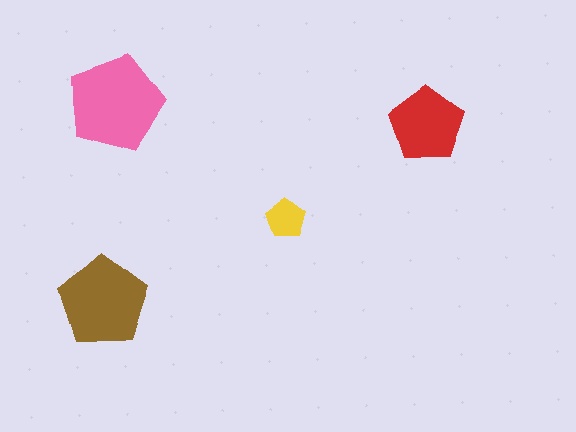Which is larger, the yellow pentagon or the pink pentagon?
The pink one.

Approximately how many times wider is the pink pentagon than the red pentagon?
About 1.5 times wider.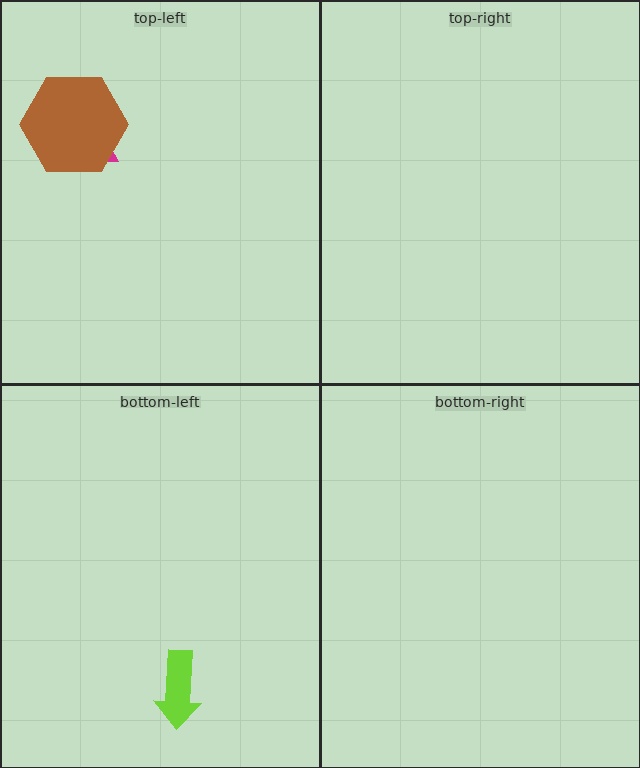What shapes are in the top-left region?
The magenta triangle, the brown hexagon.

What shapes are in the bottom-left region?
The lime arrow.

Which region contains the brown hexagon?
The top-left region.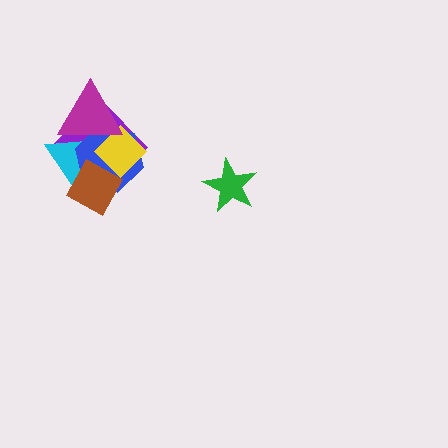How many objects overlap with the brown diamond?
4 objects overlap with the brown diamond.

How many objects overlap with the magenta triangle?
4 objects overlap with the magenta triangle.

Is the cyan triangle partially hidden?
Yes, it is partially covered by another shape.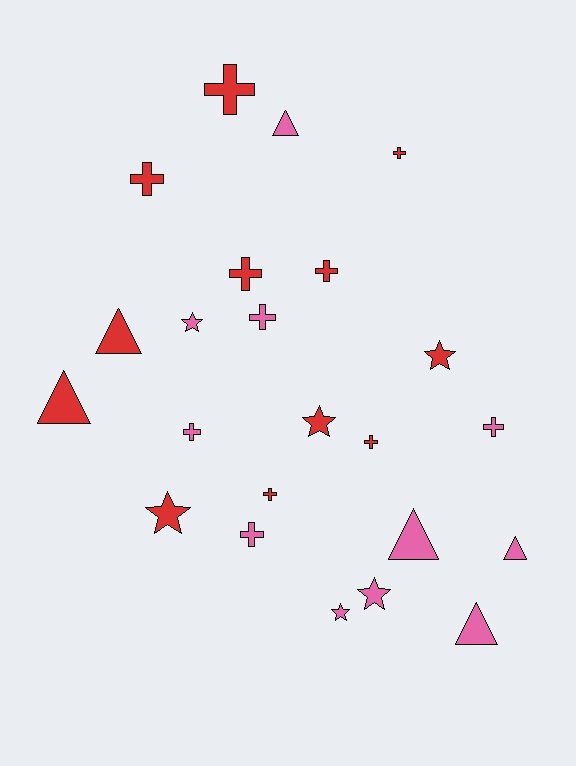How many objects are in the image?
There are 23 objects.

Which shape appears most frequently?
Cross, with 11 objects.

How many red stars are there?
There are 3 red stars.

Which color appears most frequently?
Red, with 12 objects.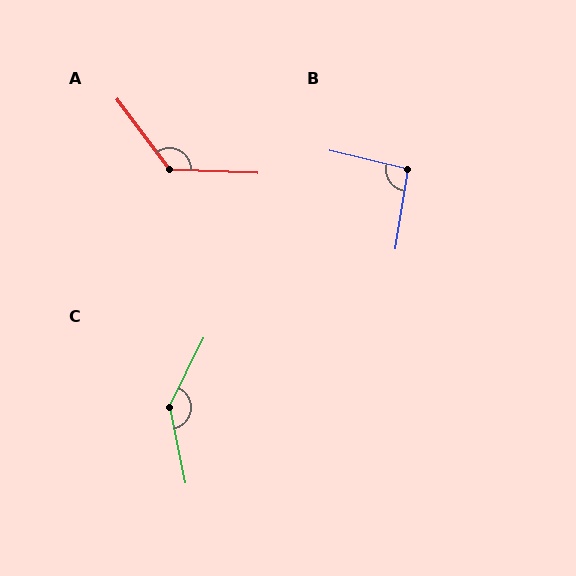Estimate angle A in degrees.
Approximately 129 degrees.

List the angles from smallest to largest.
B (95°), A (129°), C (142°).